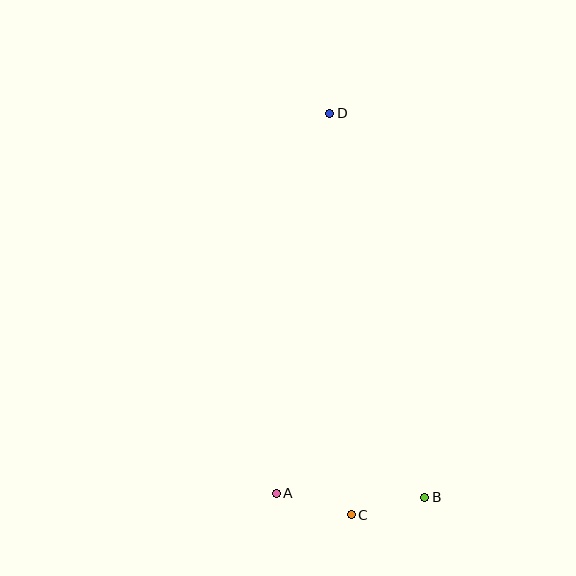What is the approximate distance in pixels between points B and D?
The distance between B and D is approximately 396 pixels.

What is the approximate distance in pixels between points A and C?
The distance between A and C is approximately 78 pixels.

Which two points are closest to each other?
Points B and C are closest to each other.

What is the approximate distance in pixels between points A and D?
The distance between A and D is approximately 384 pixels.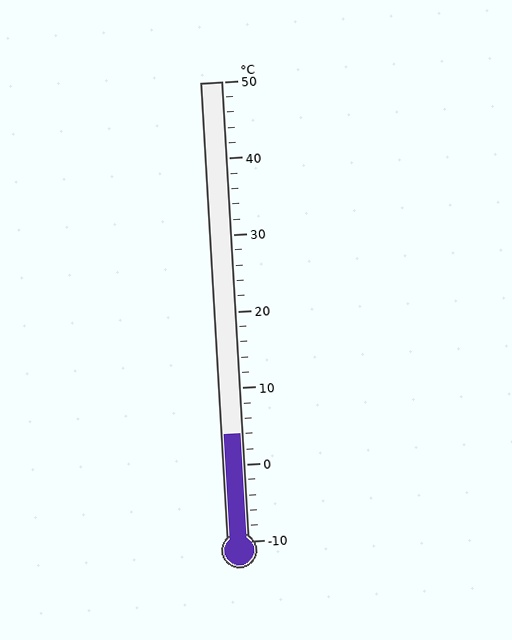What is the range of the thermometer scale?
The thermometer scale ranges from -10°C to 50°C.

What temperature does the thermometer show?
The thermometer shows approximately 4°C.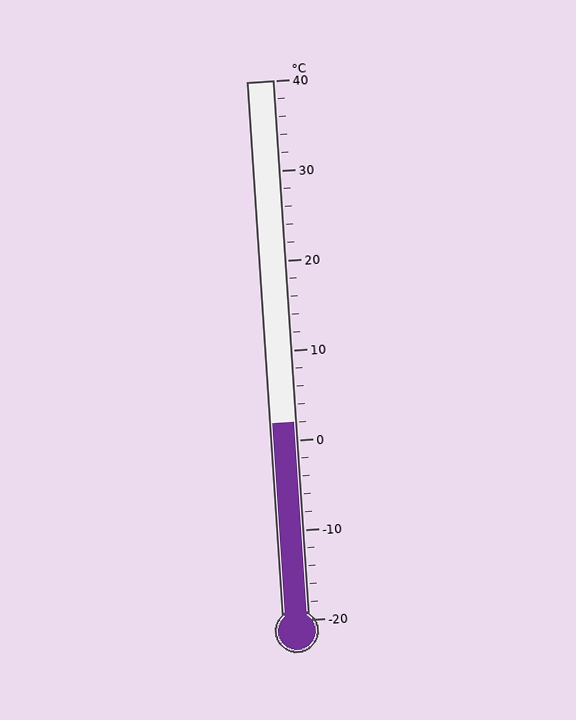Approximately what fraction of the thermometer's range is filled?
The thermometer is filled to approximately 35% of its range.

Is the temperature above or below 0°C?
The temperature is above 0°C.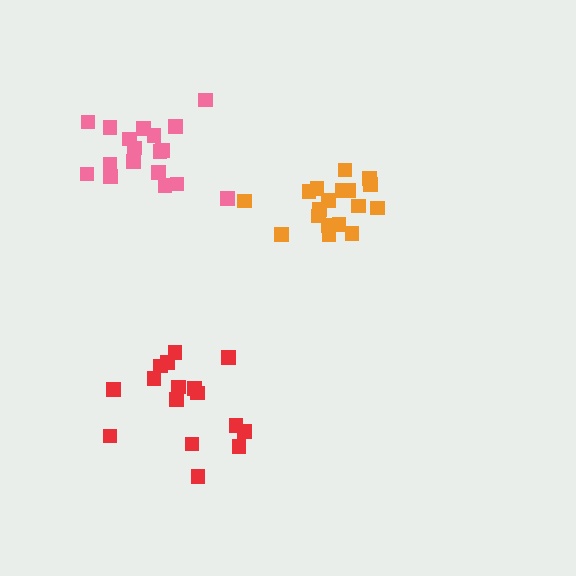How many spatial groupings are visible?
There are 3 spatial groupings.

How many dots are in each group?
Group 1: 18 dots, Group 2: 18 dots, Group 3: 16 dots (52 total).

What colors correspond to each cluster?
The clusters are colored: orange, pink, red.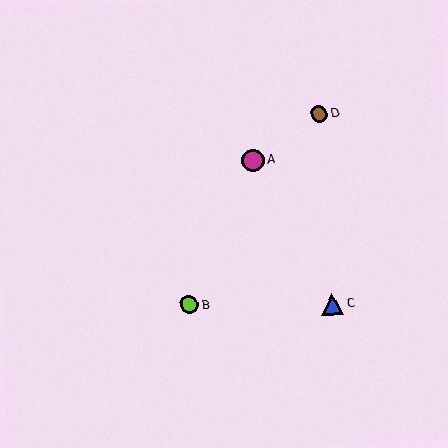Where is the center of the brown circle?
The center of the brown circle is at (319, 114).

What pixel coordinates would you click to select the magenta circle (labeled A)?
Click at (253, 160) to select the magenta circle A.